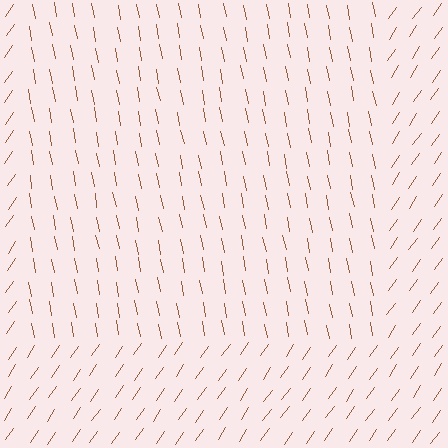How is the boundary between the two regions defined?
The boundary is defined purely by a change in line orientation (approximately 45 degrees difference). All lines are the same color and thickness.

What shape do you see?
I see a rectangle.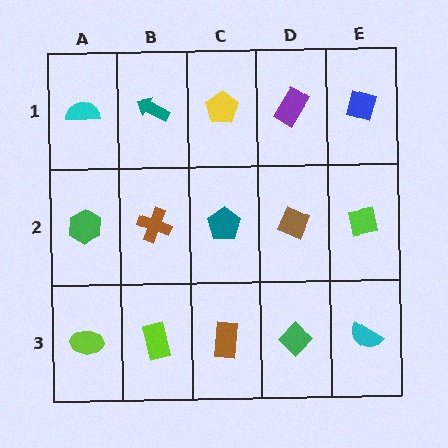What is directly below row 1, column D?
A brown diamond.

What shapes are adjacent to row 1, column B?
A brown cross (row 2, column B), a cyan semicircle (row 1, column A), a yellow pentagon (row 1, column C).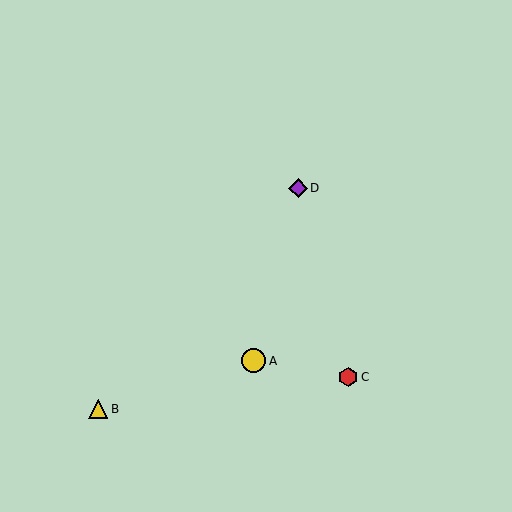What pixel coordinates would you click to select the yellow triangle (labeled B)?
Click at (98, 409) to select the yellow triangle B.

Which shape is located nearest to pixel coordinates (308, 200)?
The purple diamond (labeled D) at (298, 188) is nearest to that location.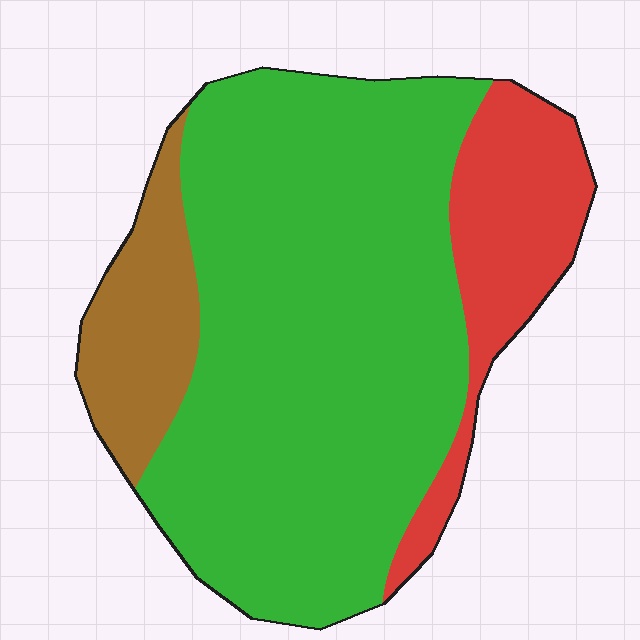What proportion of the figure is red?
Red takes up between a sixth and a third of the figure.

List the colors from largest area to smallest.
From largest to smallest: green, red, brown.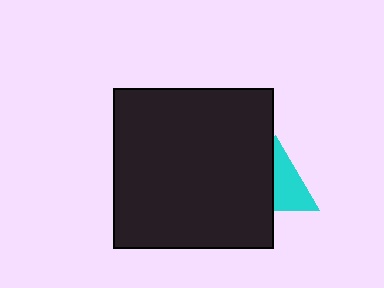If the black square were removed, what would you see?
You would see the complete cyan triangle.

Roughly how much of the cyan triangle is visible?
About half of it is visible (roughly 55%).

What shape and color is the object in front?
The object in front is a black square.